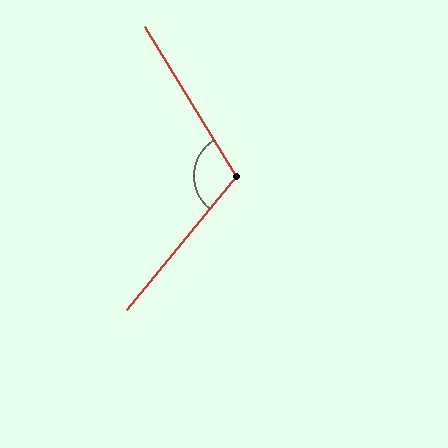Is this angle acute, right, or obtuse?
It is obtuse.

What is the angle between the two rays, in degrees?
Approximately 109 degrees.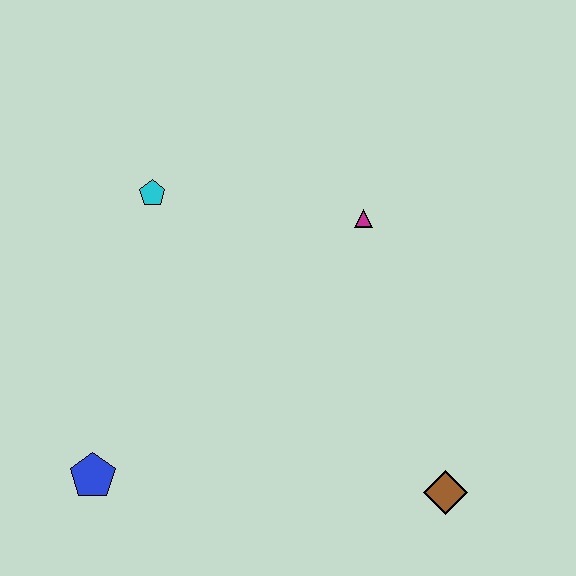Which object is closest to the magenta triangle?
The cyan pentagon is closest to the magenta triangle.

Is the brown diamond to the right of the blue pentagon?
Yes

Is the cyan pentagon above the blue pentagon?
Yes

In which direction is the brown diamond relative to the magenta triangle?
The brown diamond is below the magenta triangle.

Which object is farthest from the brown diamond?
The cyan pentagon is farthest from the brown diamond.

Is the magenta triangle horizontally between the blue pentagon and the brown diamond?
Yes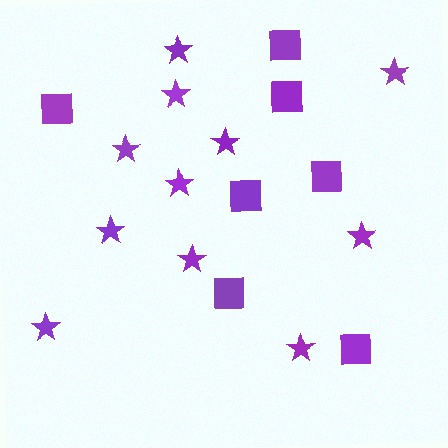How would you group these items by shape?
There are 2 groups: one group of squares (7) and one group of stars (11).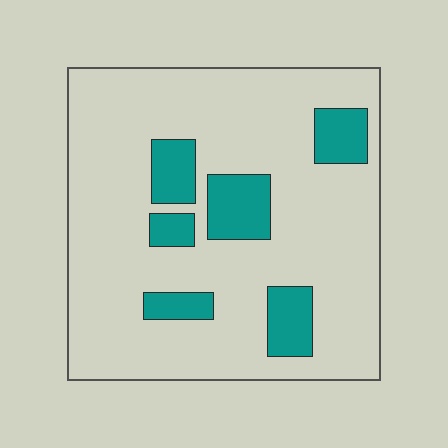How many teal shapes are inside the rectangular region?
6.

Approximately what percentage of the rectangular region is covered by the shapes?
Approximately 15%.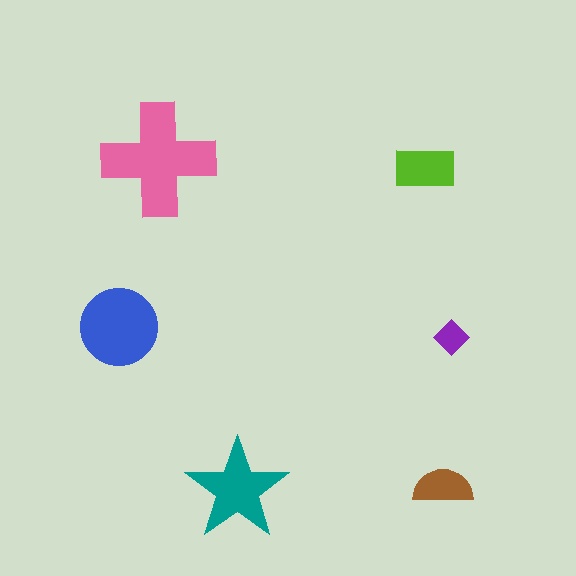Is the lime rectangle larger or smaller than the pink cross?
Smaller.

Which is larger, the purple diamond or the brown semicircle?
The brown semicircle.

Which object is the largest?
The pink cross.